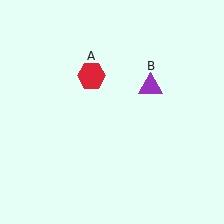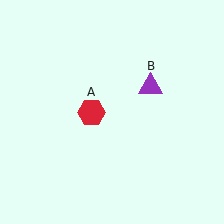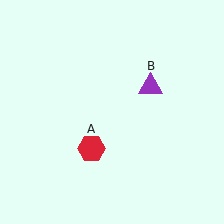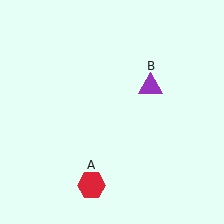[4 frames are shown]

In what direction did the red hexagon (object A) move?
The red hexagon (object A) moved down.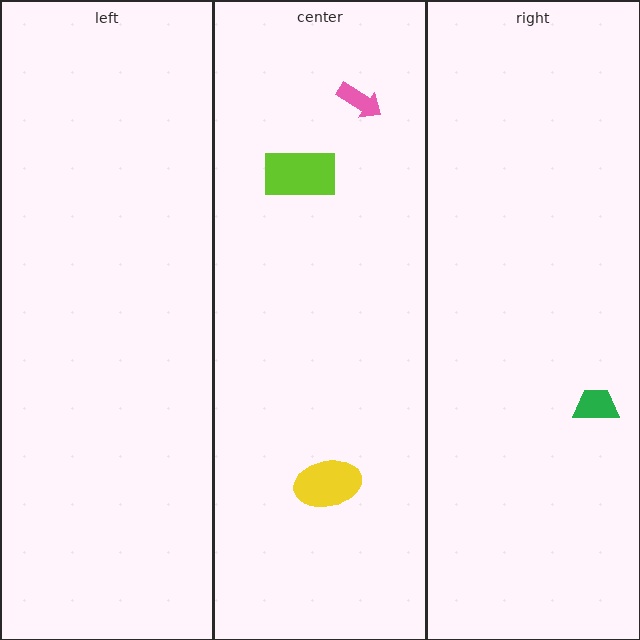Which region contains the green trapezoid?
The right region.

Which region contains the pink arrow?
The center region.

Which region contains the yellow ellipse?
The center region.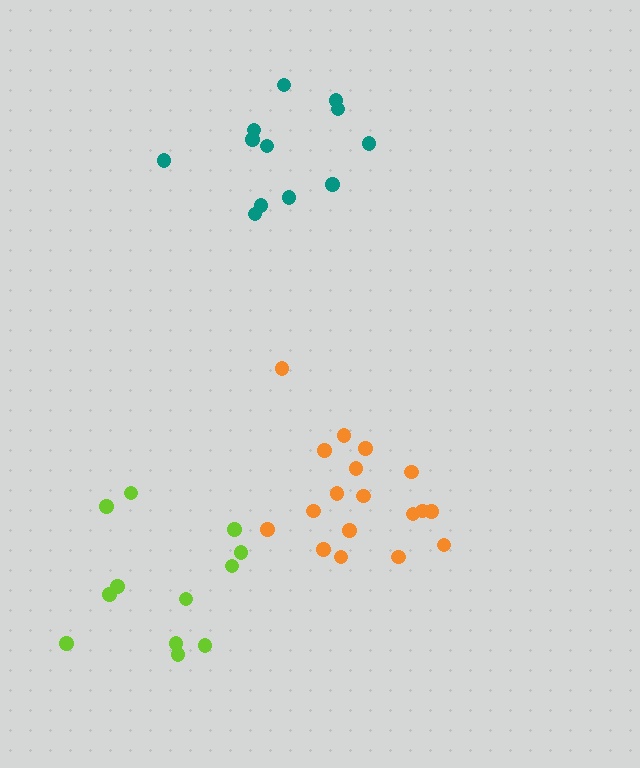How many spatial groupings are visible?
There are 3 spatial groupings.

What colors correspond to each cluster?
The clusters are colored: teal, lime, orange.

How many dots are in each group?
Group 1: 12 dots, Group 2: 12 dots, Group 3: 18 dots (42 total).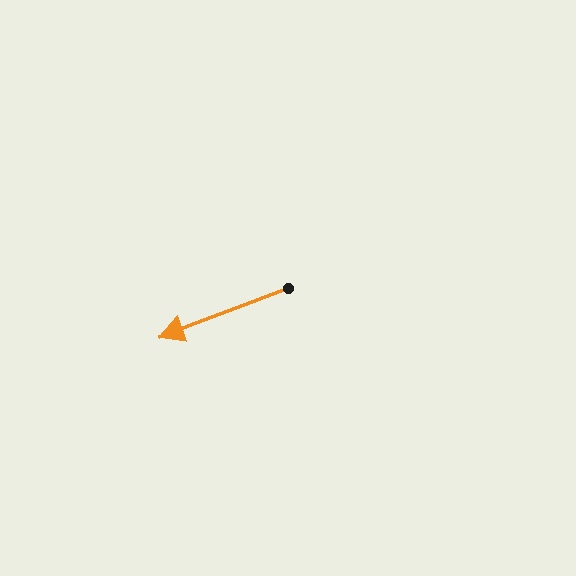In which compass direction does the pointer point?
West.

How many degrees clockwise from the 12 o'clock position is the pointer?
Approximately 249 degrees.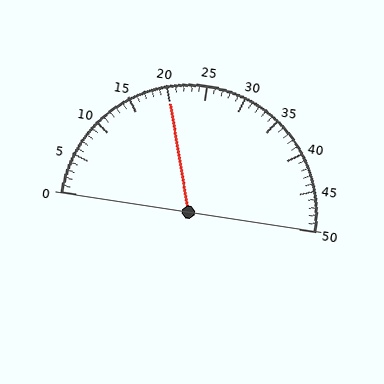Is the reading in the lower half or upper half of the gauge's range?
The reading is in the lower half of the range (0 to 50).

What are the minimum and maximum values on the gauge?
The gauge ranges from 0 to 50.